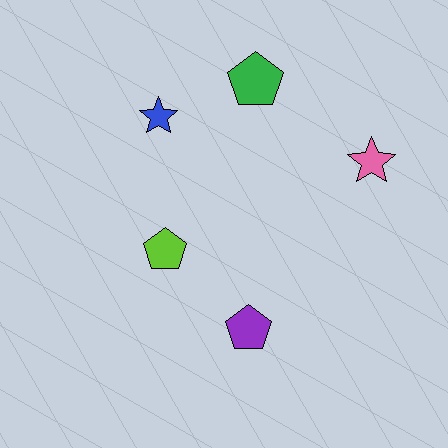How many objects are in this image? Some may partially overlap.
There are 5 objects.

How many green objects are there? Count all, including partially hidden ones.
There is 1 green object.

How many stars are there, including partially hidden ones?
There are 2 stars.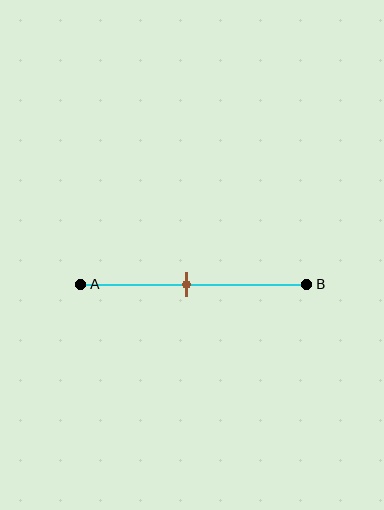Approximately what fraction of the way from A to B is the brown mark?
The brown mark is approximately 45% of the way from A to B.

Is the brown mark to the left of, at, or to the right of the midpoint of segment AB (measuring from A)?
The brown mark is to the left of the midpoint of segment AB.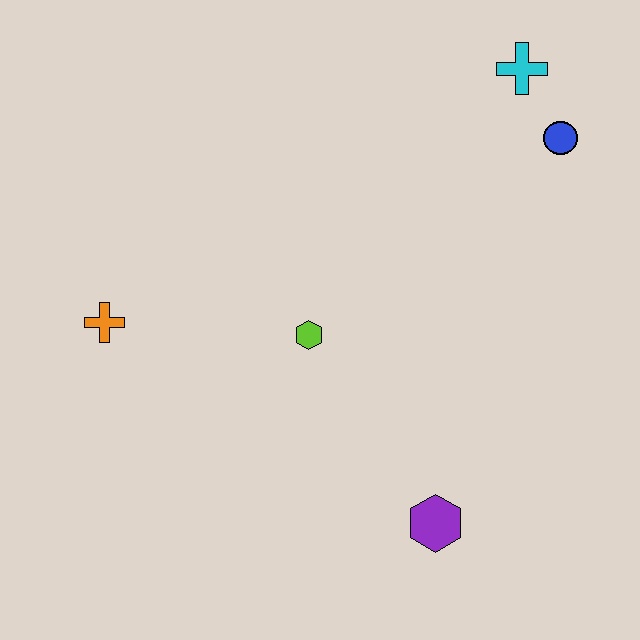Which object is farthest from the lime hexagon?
The cyan cross is farthest from the lime hexagon.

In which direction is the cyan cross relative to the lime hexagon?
The cyan cross is above the lime hexagon.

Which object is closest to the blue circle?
The cyan cross is closest to the blue circle.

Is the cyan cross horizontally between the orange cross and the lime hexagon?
No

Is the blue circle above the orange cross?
Yes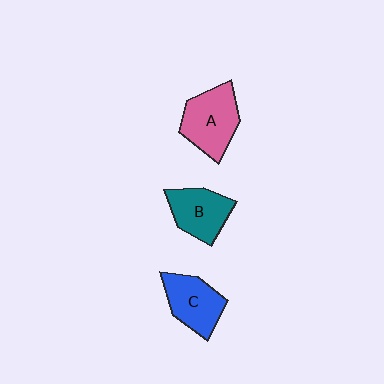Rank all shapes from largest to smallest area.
From largest to smallest: A (pink), C (blue), B (teal).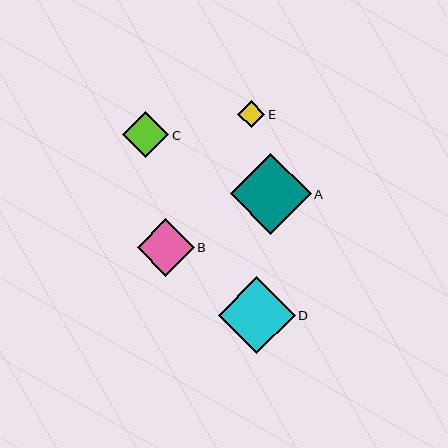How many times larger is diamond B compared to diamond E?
Diamond B is approximately 2.1 times the size of diamond E.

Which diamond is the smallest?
Diamond E is the smallest with a size of approximately 27 pixels.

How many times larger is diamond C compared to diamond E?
Diamond C is approximately 1.7 times the size of diamond E.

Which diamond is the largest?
Diamond A is the largest with a size of approximately 81 pixels.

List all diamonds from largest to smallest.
From largest to smallest: A, D, B, C, E.